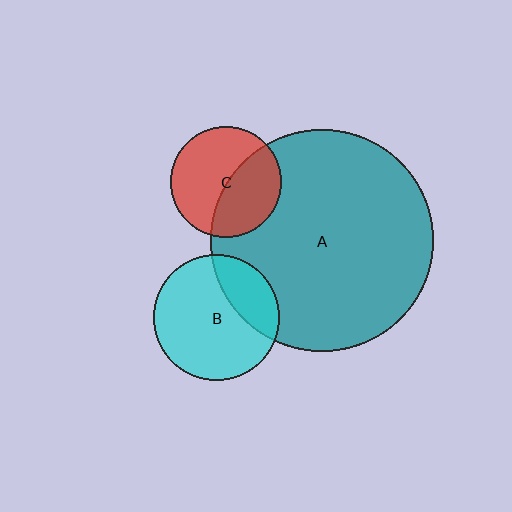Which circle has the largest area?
Circle A (teal).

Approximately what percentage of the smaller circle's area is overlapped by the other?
Approximately 25%.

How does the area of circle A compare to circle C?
Approximately 4.0 times.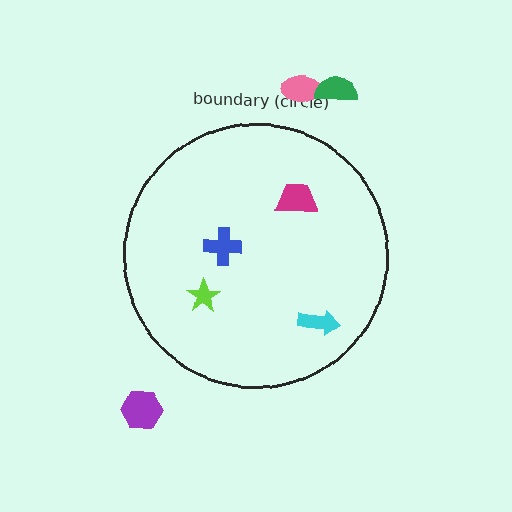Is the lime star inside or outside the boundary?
Inside.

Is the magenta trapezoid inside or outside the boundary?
Inside.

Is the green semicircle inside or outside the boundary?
Outside.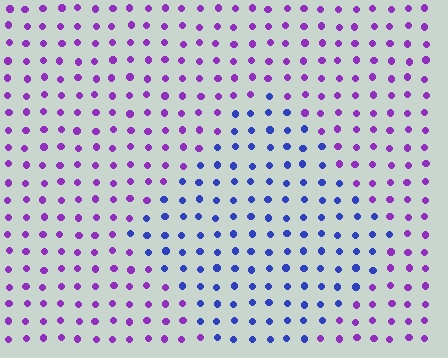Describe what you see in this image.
The image is filled with small purple elements in a uniform arrangement. A diamond-shaped region is visible where the elements are tinted to a slightly different hue, forming a subtle color boundary.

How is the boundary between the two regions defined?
The boundary is defined purely by a slight shift in hue (about 50 degrees). Spacing, size, and orientation are identical on both sides.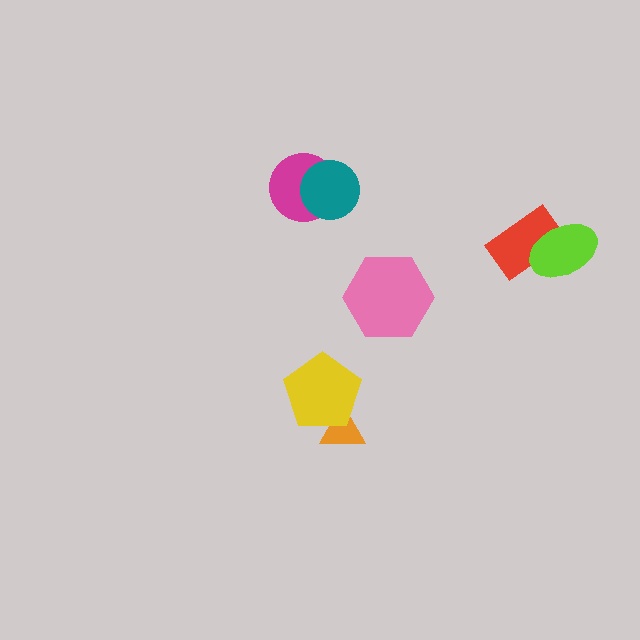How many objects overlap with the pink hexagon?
0 objects overlap with the pink hexagon.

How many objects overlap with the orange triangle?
1 object overlaps with the orange triangle.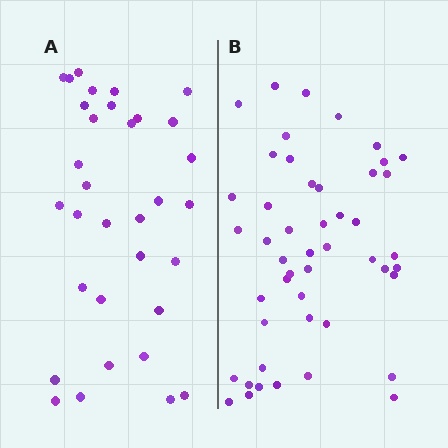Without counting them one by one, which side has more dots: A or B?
Region B (the right region) has more dots.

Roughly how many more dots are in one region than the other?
Region B has approximately 15 more dots than region A.